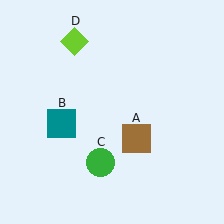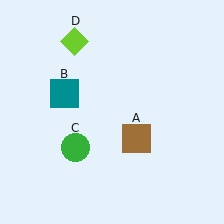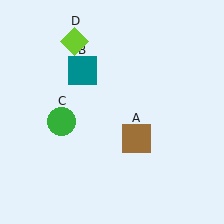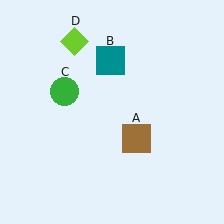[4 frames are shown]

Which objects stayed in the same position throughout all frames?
Brown square (object A) and lime diamond (object D) remained stationary.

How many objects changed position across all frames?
2 objects changed position: teal square (object B), green circle (object C).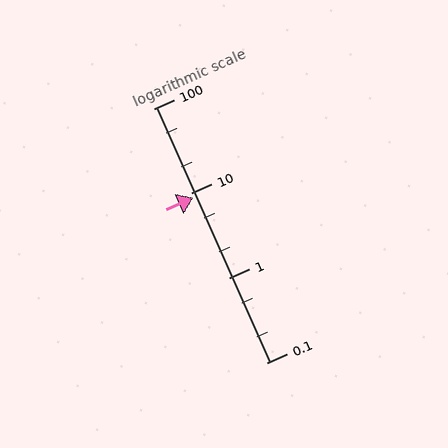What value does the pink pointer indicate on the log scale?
The pointer indicates approximately 8.8.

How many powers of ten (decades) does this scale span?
The scale spans 3 decades, from 0.1 to 100.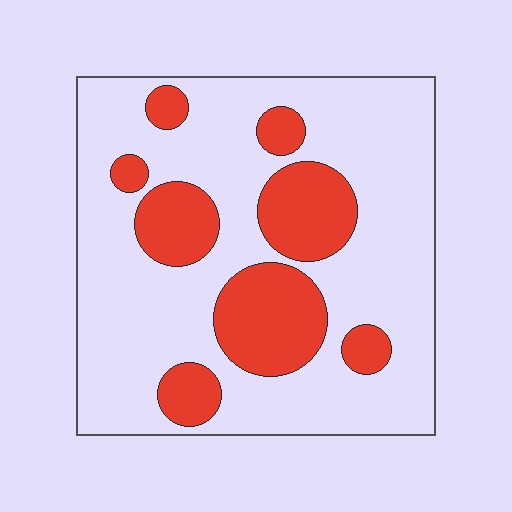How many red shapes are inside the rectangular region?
8.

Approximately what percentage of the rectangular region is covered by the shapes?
Approximately 25%.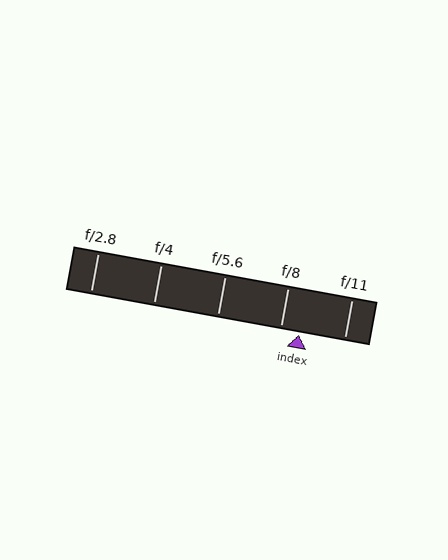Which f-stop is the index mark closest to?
The index mark is closest to f/8.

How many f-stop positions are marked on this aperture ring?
There are 5 f-stop positions marked.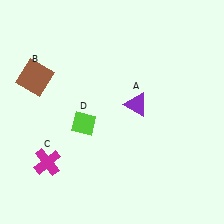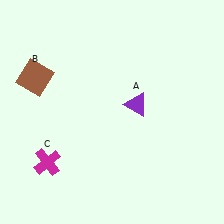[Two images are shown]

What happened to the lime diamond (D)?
The lime diamond (D) was removed in Image 2. It was in the bottom-left area of Image 1.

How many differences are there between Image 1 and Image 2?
There is 1 difference between the two images.